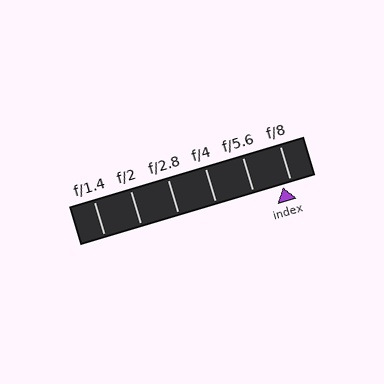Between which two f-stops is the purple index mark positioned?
The index mark is between f/5.6 and f/8.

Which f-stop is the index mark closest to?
The index mark is closest to f/8.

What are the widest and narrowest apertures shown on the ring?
The widest aperture shown is f/1.4 and the narrowest is f/8.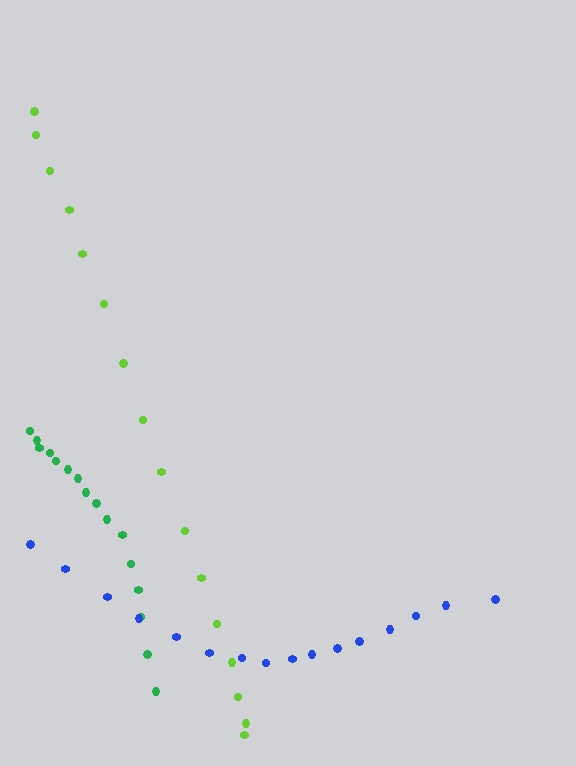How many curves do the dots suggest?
There are 3 distinct paths.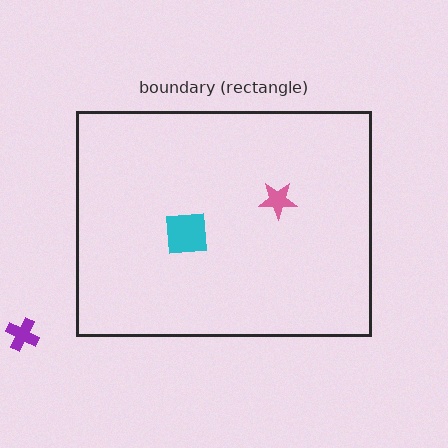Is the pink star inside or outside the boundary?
Inside.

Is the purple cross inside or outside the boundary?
Outside.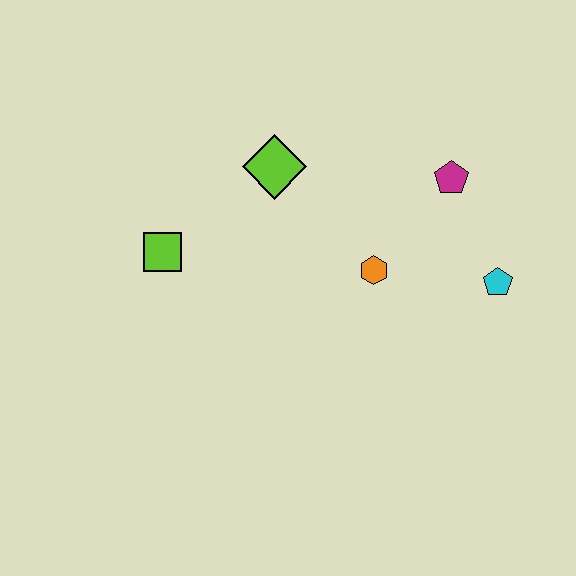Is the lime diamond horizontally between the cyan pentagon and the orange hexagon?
No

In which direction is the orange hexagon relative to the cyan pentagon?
The orange hexagon is to the left of the cyan pentagon.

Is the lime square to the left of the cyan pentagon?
Yes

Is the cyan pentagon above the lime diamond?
No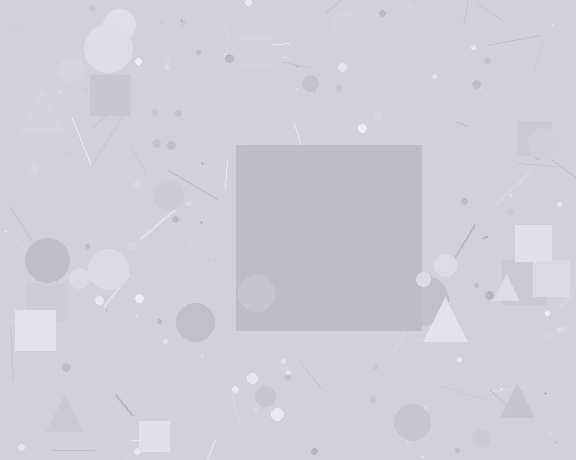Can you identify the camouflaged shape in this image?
The camouflaged shape is a square.